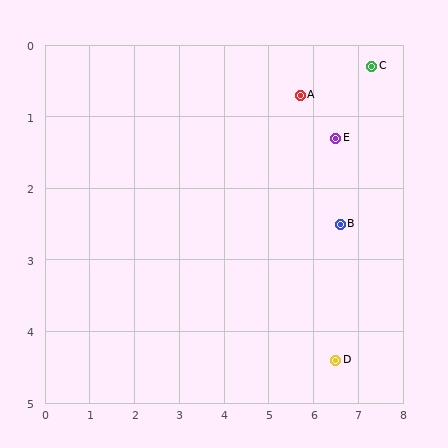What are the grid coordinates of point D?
Point D is at approximately (6.5, 4.4).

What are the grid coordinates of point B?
Point B is at approximately (6.6, 2.5).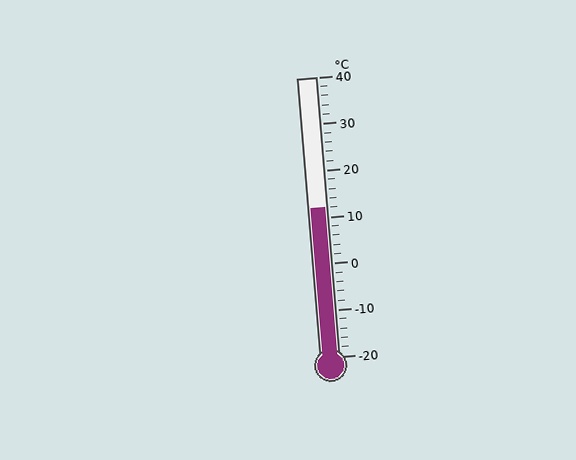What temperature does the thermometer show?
The thermometer shows approximately 12°C.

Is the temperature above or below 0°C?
The temperature is above 0°C.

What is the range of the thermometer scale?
The thermometer scale ranges from -20°C to 40°C.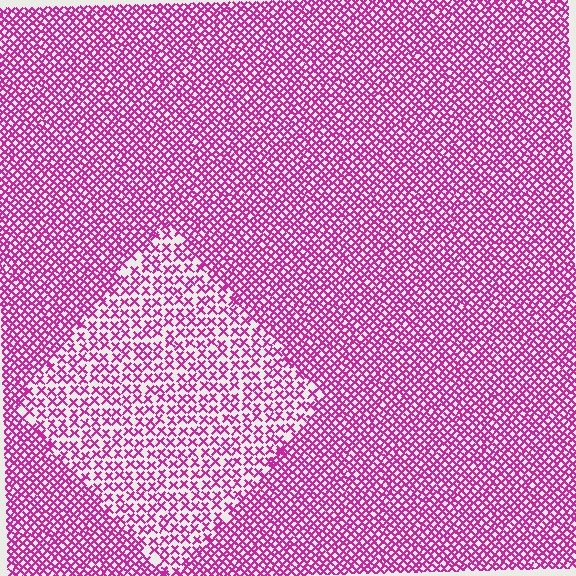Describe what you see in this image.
The image contains small magenta elements arranged at two different densities. A diamond-shaped region is visible where the elements are less densely packed than the surrounding area.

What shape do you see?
I see a diamond.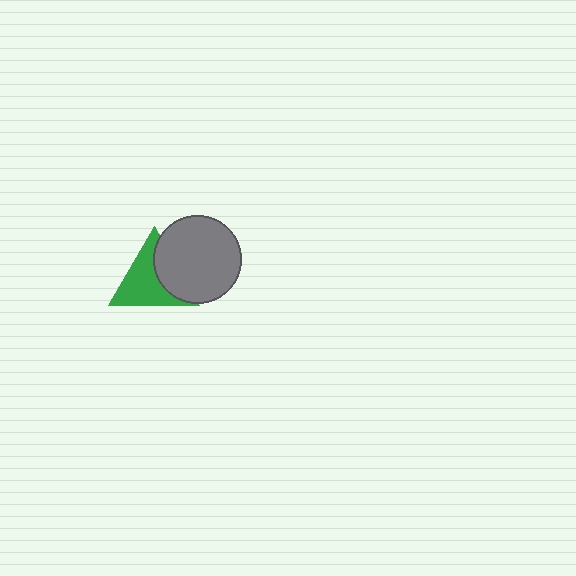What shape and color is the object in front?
The object in front is a gray circle.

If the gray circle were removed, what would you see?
You would see the complete green triangle.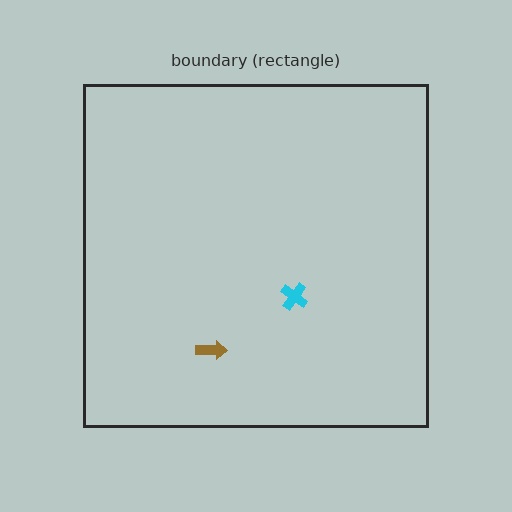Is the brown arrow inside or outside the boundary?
Inside.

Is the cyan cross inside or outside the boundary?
Inside.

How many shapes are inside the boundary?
2 inside, 0 outside.